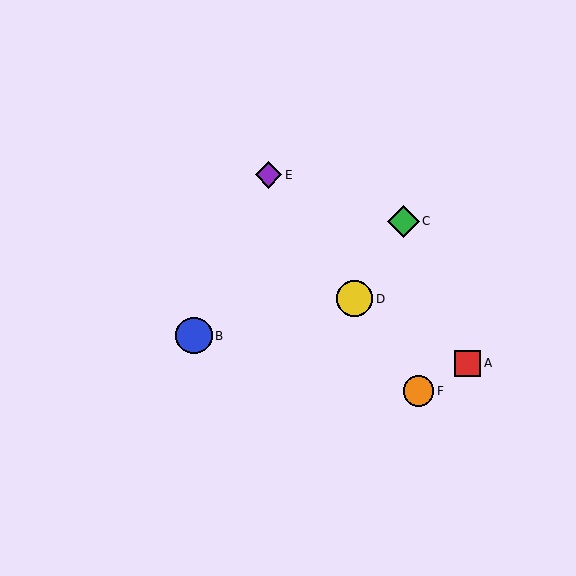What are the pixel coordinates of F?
Object F is at (418, 391).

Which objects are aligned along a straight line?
Objects D, E, F are aligned along a straight line.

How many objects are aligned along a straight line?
3 objects (D, E, F) are aligned along a straight line.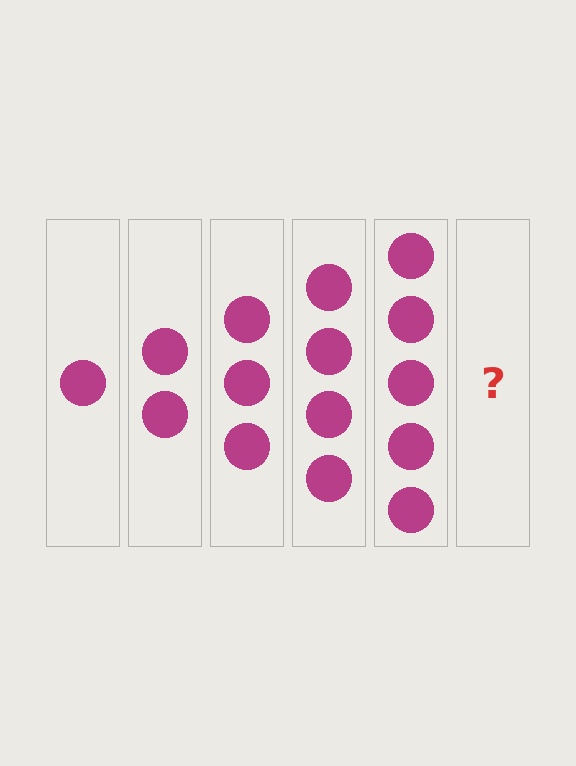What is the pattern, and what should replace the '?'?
The pattern is that each step adds one more circle. The '?' should be 6 circles.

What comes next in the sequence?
The next element should be 6 circles.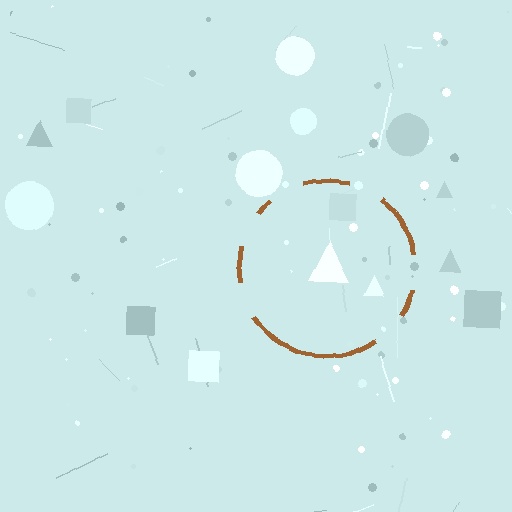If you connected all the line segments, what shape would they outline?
They would outline a circle.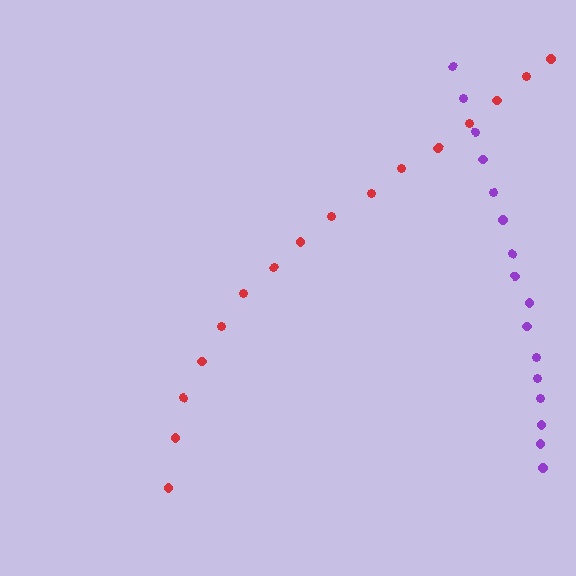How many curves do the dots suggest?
There are 2 distinct paths.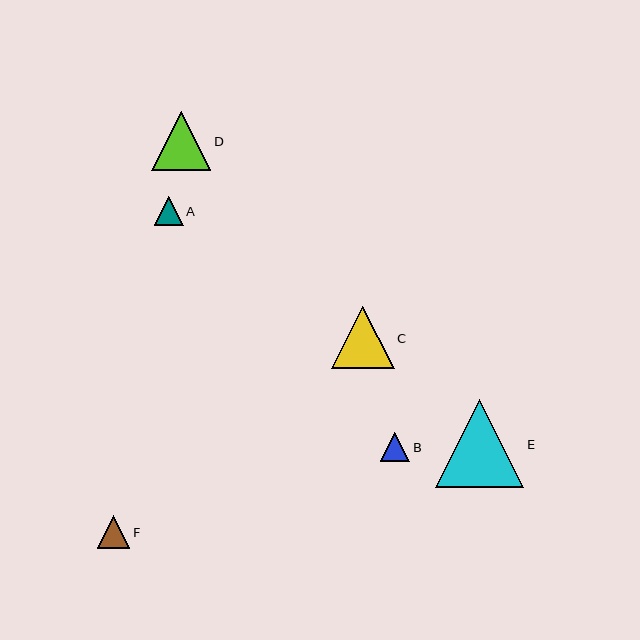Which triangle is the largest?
Triangle E is the largest with a size of approximately 88 pixels.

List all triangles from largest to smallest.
From largest to smallest: E, C, D, F, A, B.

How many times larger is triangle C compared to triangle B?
Triangle C is approximately 2.1 times the size of triangle B.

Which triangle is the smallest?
Triangle B is the smallest with a size of approximately 29 pixels.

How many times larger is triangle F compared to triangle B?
Triangle F is approximately 1.1 times the size of triangle B.